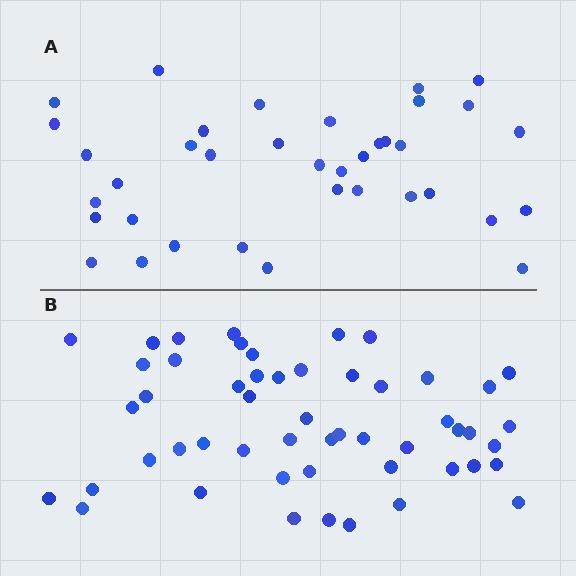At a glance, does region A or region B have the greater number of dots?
Region B (the bottom region) has more dots.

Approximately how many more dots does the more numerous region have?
Region B has approximately 15 more dots than region A.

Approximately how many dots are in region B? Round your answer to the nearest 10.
About 50 dots. (The exact count is 52, which rounds to 50.)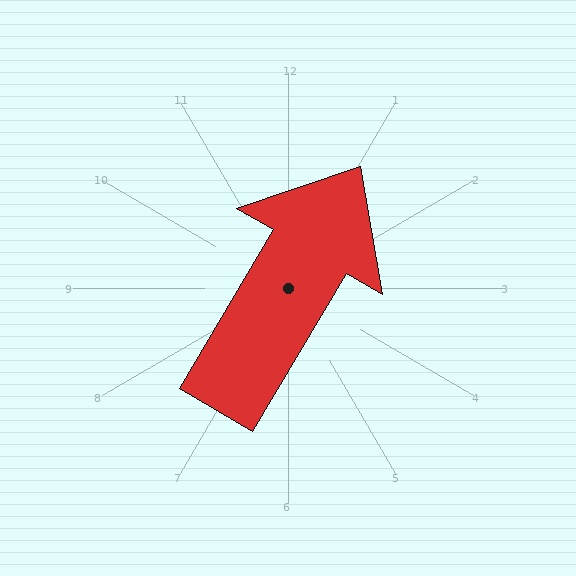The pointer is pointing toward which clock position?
Roughly 1 o'clock.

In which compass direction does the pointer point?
Northeast.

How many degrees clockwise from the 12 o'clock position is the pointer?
Approximately 31 degrees.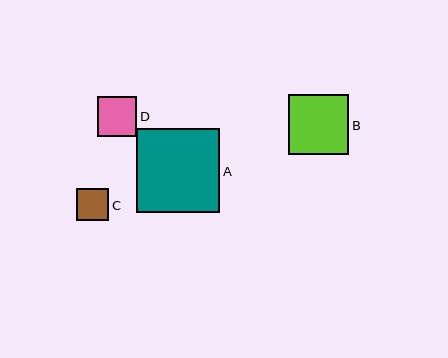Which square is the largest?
Square A is the largest with a size of approximately 84 pixels.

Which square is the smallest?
Square C is the smallest with a size of approximately 33 pixels.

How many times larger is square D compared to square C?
Square D is approximately 1.2 times the size of square C.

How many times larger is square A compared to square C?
Square A is approximately 2.6 times the size of square C.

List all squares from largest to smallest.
From largest to smallest: A, B, D, C.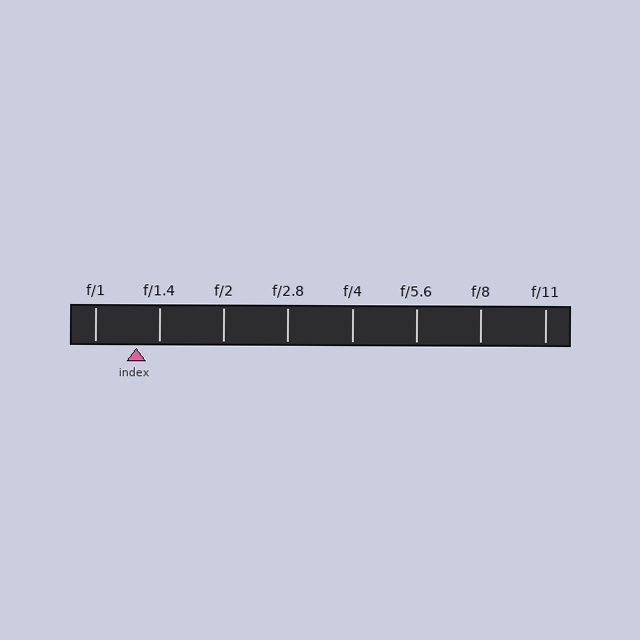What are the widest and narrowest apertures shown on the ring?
The widest aperture shown is f/1 and the narrowest is f/11.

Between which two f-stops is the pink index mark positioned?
The index mark is between f/1 and f/1.4.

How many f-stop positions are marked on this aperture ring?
There are 8 f-stop positions marked.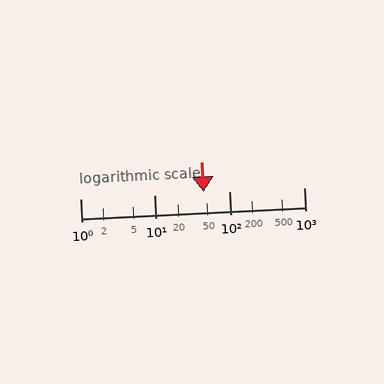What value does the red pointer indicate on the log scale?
The pointer indicates approximately 45.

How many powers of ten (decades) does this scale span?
The scale spans 3 decades, from 1 to 1000.